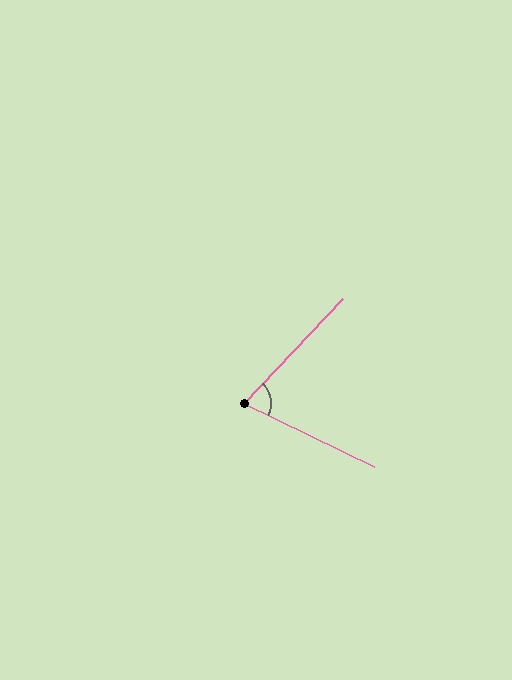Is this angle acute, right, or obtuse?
It is acute.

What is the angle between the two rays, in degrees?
Approximately 72 degrees.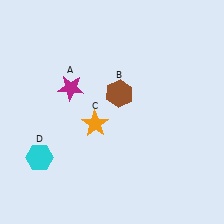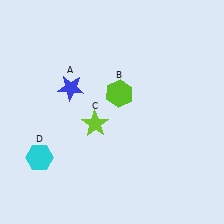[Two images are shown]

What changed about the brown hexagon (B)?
In Image 1, B is brown. In Image 2, it changed to lime.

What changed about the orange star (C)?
In Image 1, C is orange. In Image 2, it changed to lime.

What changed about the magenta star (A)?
In Image 1, A is magenta. In Image 2, it changed to blue.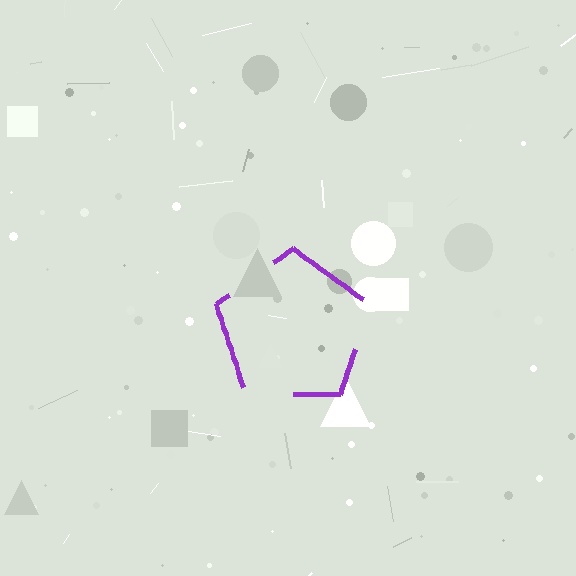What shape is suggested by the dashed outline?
The dashed outline suggests a pentagon.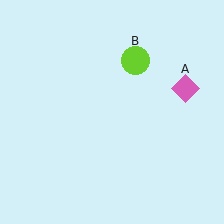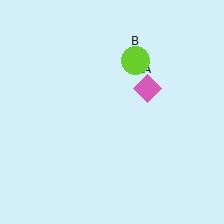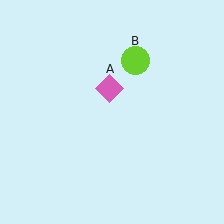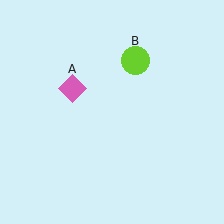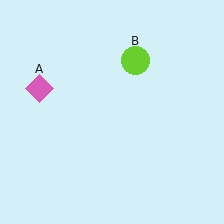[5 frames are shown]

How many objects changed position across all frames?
1 object changed position: pink diamond (object A).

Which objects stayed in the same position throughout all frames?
Lime circle (object B) remained stationary.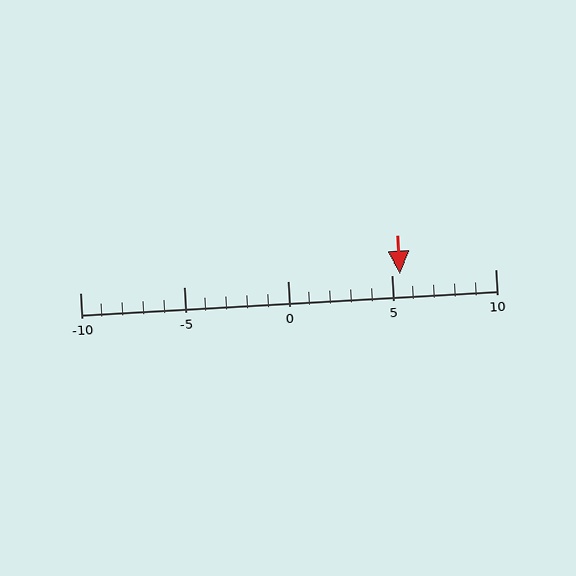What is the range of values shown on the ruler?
The ruler shows values from -10 to 10.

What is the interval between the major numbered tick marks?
The major tick marks are spaced 5 units apart.